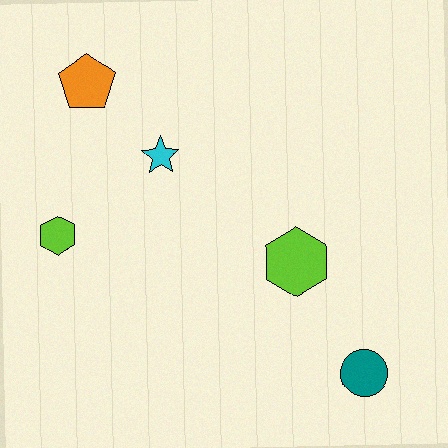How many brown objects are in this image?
There are no brown objects.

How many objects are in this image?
There are 5 objects.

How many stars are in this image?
There is 1 star.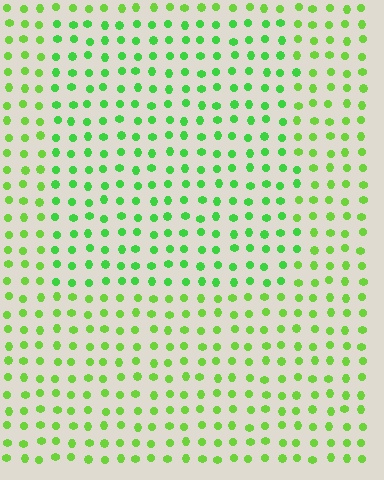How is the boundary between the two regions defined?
The boundary is defined purely by a slight shift in hue (about 21 degrees). Spacing, size, and orientation are identical on both sides.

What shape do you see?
I see a rectangle.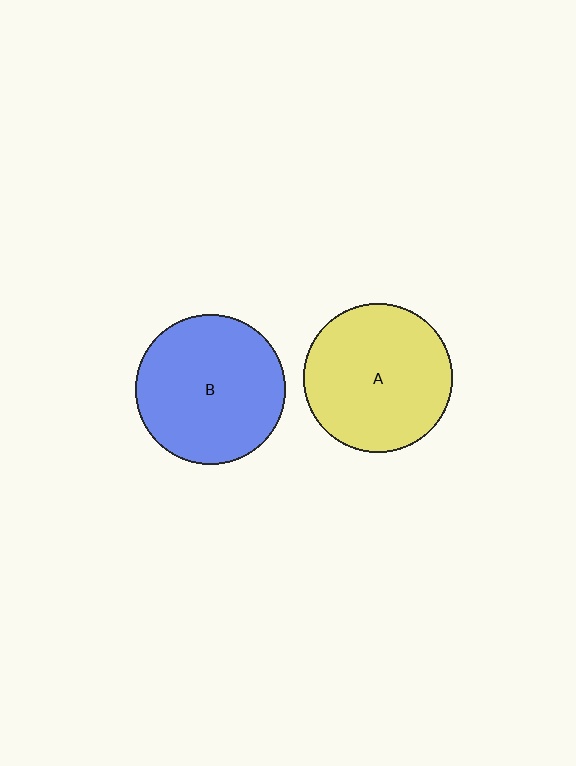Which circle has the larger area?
Circle B (blue).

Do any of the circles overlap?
No, none of the circles overlap.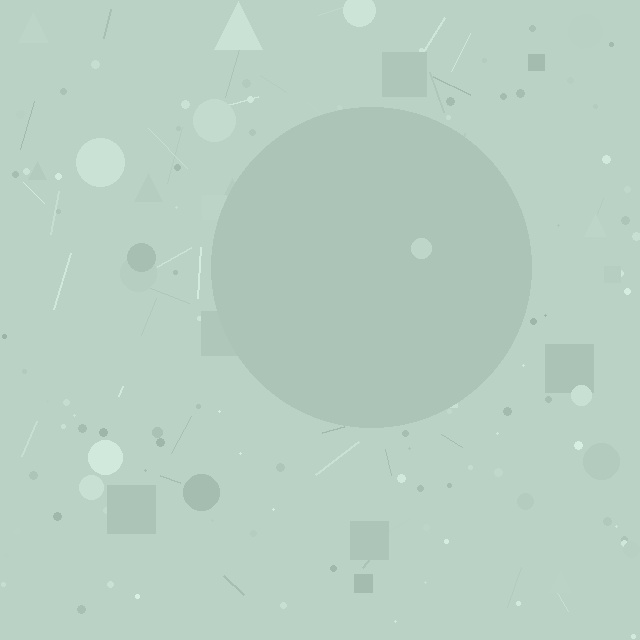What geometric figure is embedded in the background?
A circle is embedded in the background.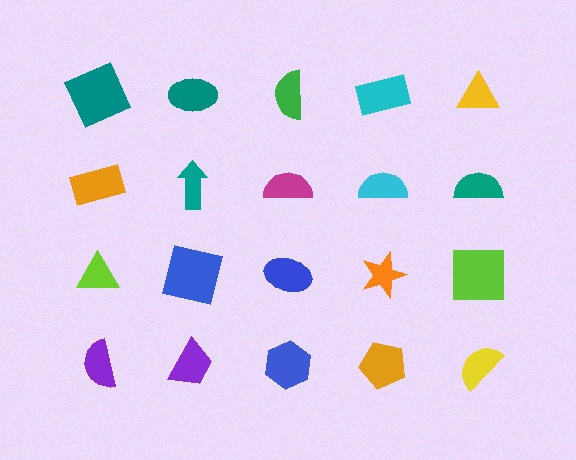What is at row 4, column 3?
A blue hexagon.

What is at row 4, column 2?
A purple trapezoid.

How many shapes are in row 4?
5 shapes.